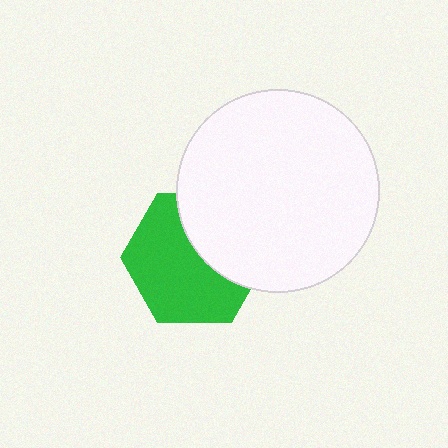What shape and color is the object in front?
The object in front is a white circle.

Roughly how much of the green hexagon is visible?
About half of it is visible (roughly 62%).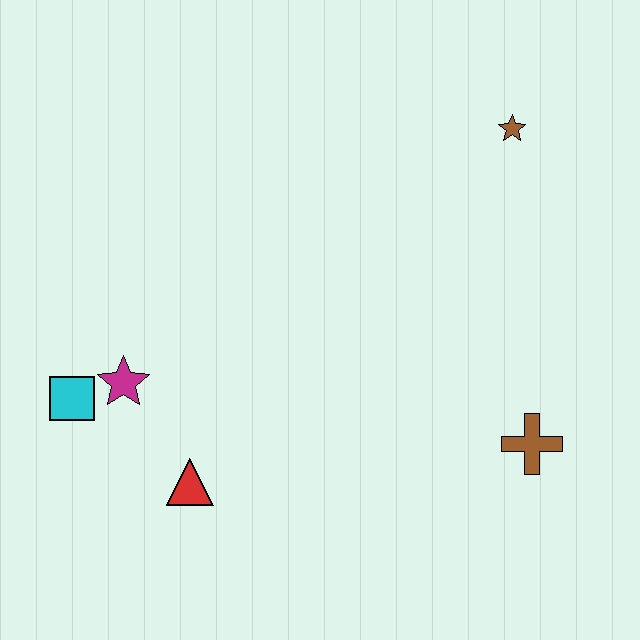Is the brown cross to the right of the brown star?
Yes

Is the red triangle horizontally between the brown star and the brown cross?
No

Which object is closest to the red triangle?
The magenta star is closest to the red triangle.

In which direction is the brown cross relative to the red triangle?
The brown cross is to the right of the red triangle.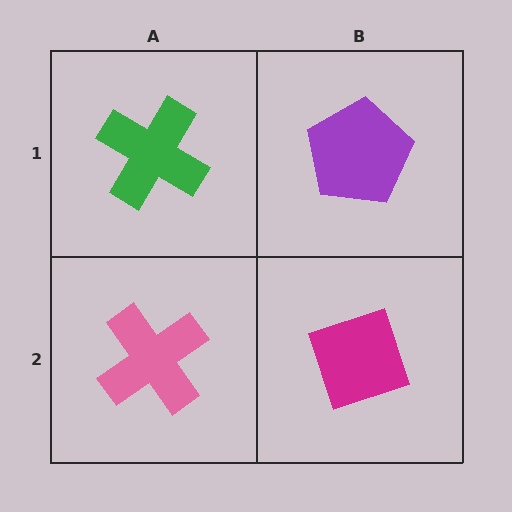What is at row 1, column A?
A green cross.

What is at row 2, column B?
A magenta diamond.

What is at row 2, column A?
A pink cross.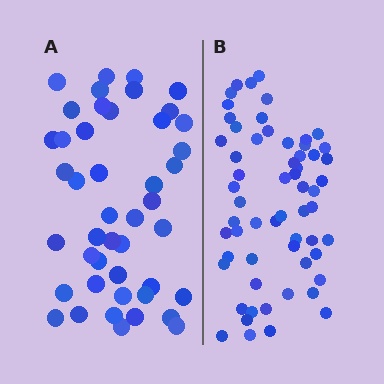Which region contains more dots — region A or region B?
Region B (the right region) has more dots.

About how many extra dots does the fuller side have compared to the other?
Region B has approximately 15 more dots than region A.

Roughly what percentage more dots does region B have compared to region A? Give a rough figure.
About 35% more.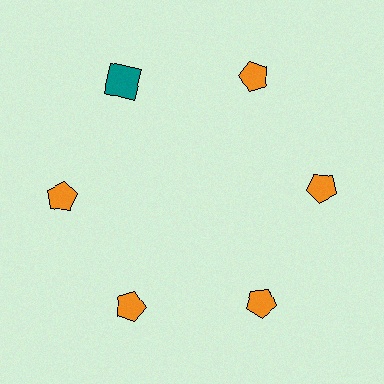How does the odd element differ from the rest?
It differs in both color (teal instead of orange) and shape (square instead of pentagon).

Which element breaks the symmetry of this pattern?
The teal square at roughly the 11 o'clock position breaks the symmetry. All other shapes are orange pentagons.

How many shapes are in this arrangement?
There are 6 shapes arranged in a ring pattern.